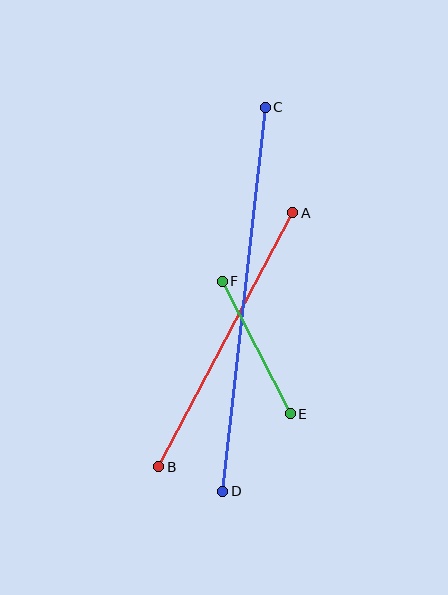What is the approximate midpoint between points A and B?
The midpoint is at approximately (226, 340) pixels.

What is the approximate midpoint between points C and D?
The midpoint is at approximately (244, 299) pixels.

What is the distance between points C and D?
The distance is approximately 387 pixels.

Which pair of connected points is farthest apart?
Points C and D are farthest apart.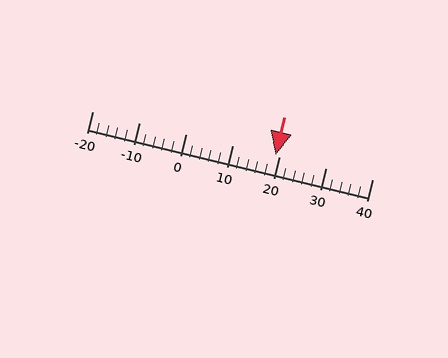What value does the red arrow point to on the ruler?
The red arrow points to approximately 19.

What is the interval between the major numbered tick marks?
The major tick marks are spaced 10 units apart.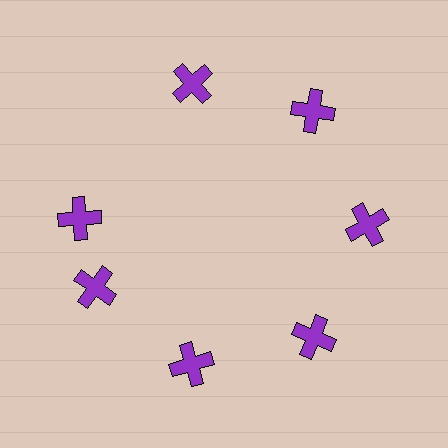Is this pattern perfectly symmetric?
No. The 7 purple crosses are arranged in a ring, but one element near the 10 o'clock position is rotated out of alignment along the ring, breaking the 7-fold rotational symmetry.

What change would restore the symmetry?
The symmetry would be restored by rotating it back into even spacing with its neighbors so that all 7 crosses sit at equal angles and equal distance from the center.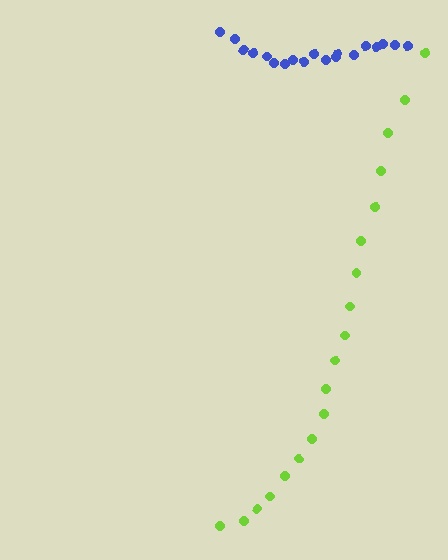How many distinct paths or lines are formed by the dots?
There are 2 distinct paths.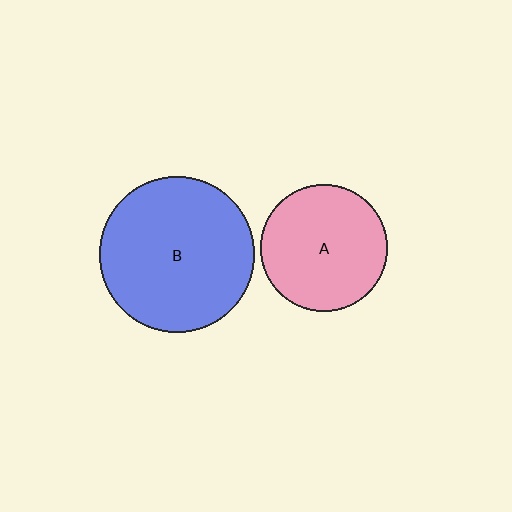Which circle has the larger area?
Circle B (blue).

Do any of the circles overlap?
No, none of the circles overlap.